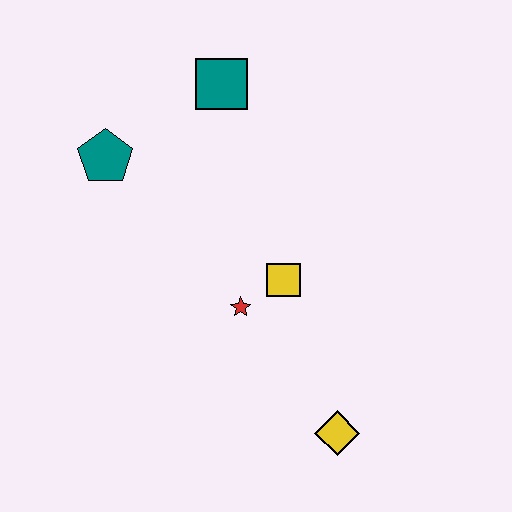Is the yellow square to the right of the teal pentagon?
Yes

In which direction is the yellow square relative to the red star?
The yellow square is to the right of the red star.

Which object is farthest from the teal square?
The yellow diamond is farthest from the teal square.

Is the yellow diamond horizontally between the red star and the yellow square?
No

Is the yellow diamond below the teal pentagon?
Yes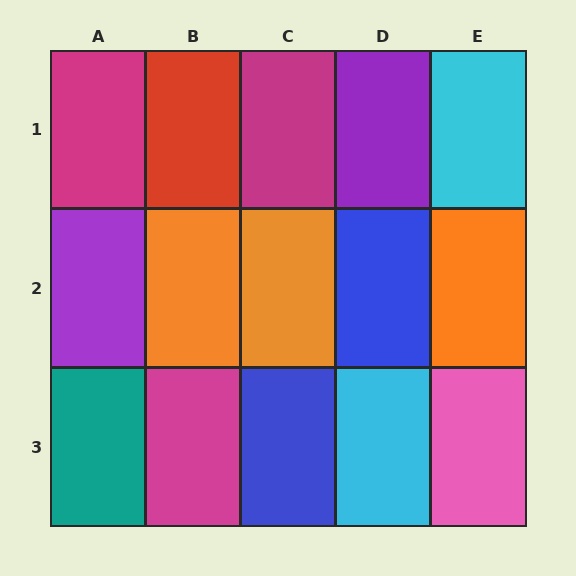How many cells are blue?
2 cells are blue.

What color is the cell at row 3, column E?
Pink.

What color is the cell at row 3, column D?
Cyan.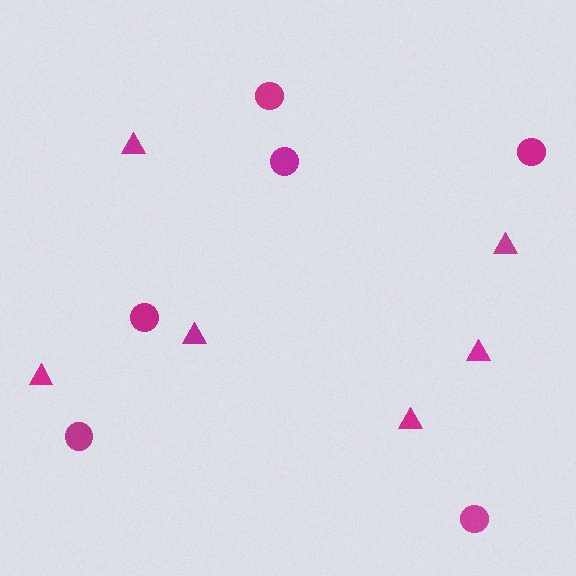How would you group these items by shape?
There are 2 groups: one group of circles (6) and one group of triangles (6).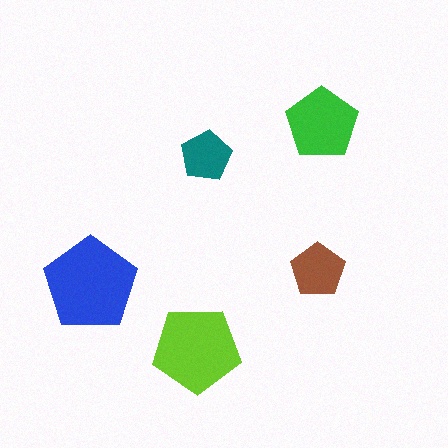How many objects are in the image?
There are 5 objects in the image.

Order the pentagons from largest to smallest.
the blue one, the lime one, the green one, the brown one, the teal one.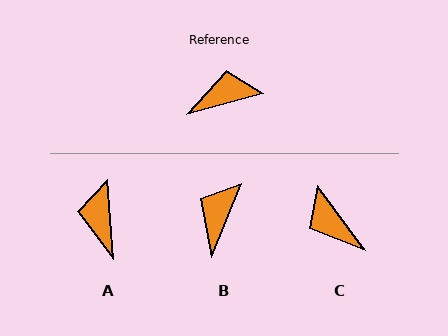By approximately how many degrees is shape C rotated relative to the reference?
Approximately 111 degrees counter-clockwise.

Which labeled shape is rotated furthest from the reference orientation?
C, about 111 degrees away.